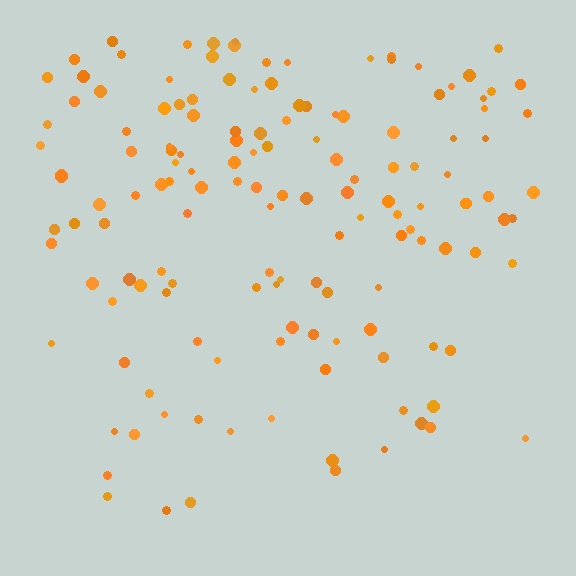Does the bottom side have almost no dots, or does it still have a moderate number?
Still a moderate number, just noticeably fewer than the top.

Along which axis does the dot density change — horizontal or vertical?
Vertical.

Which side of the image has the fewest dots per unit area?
The bottom.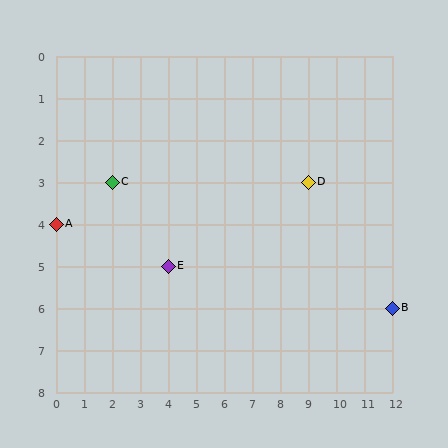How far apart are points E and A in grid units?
Points E and A are 4 columns and 1 row apart (about 4.1 grid units diagonally).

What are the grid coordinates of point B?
Point B is at grid coordinates (12, 6).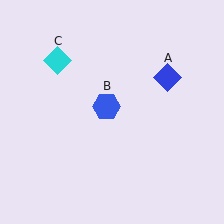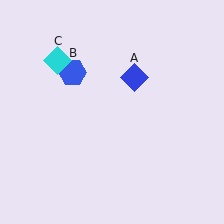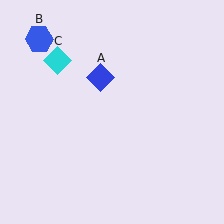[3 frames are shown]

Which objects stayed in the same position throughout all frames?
Cyan diamond (object C) remained stationary.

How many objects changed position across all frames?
2 objects changed position: blue diamond (object A), blue hexagon (object B).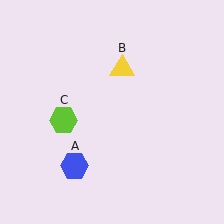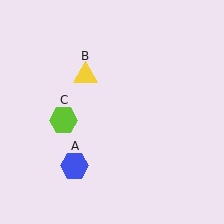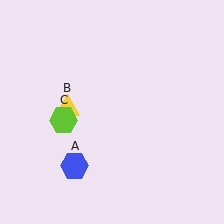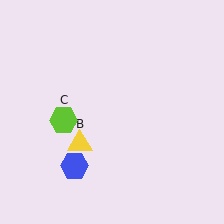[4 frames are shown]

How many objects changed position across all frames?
1 object changed position: yellow triangle (object B).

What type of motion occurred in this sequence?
The yellow triangle (object B) rotated counterclockwise around the center of the scene.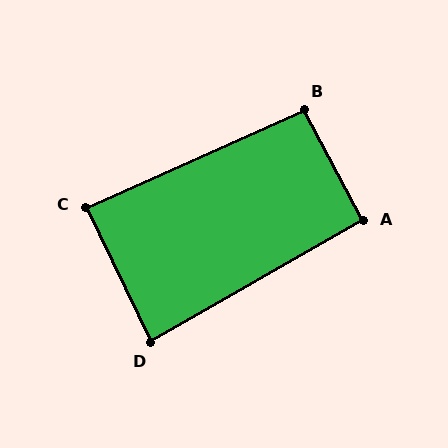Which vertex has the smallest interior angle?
D, at approximately 86 degrees.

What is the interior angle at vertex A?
Approximately 92 degrees (approximately right).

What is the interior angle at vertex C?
Approximately 88 degrees (approximately right).